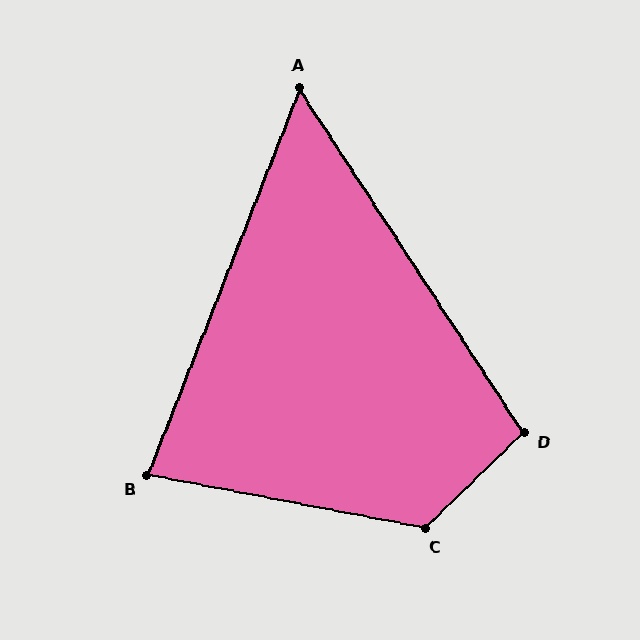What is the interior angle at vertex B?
Approximately 79 degrees (acute).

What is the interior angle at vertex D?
Approximately 101 degrees (obtuse).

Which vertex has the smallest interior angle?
A, at approximately 55 degrees.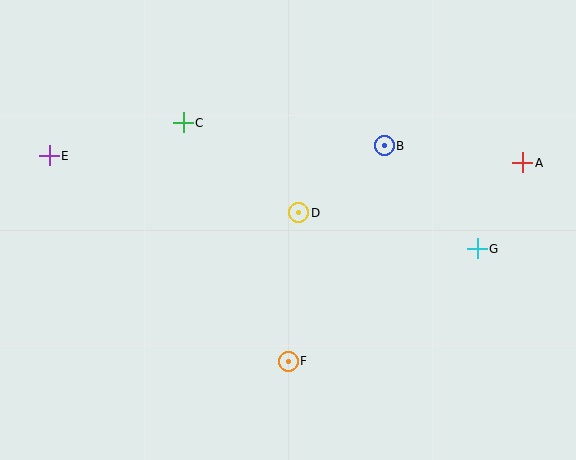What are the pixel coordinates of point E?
Point E is at (49, 156).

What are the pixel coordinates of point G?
Point G is at (477, 249).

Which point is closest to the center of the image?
Point D at (299, 213) is closest to the center.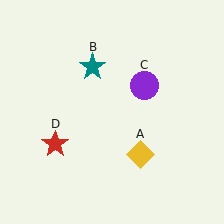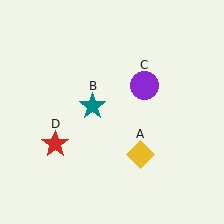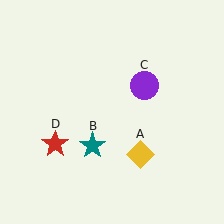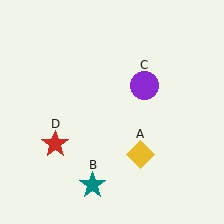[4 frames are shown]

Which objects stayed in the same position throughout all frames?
Yellow diamond (object A) and purple circle (object C) and red star (object D) remained stationary.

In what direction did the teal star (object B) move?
The teal star (object B) moved down.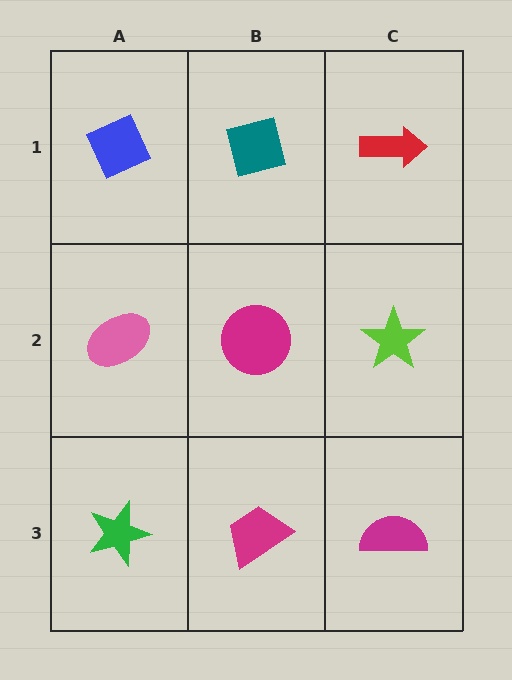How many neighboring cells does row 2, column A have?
3.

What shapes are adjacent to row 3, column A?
A pink ellipse (row 2, column A), a magenta trapezoid (row 3, column B).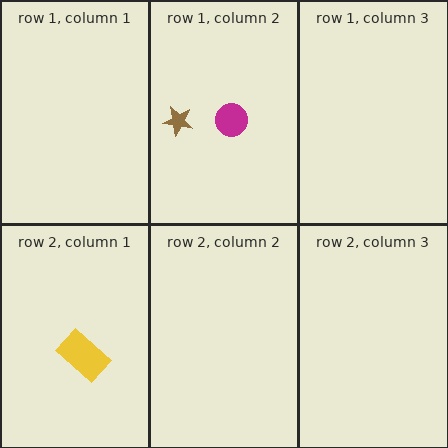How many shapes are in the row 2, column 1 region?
1.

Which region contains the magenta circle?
The row 1, column 2 region.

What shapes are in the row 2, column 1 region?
The yellow rectangle.